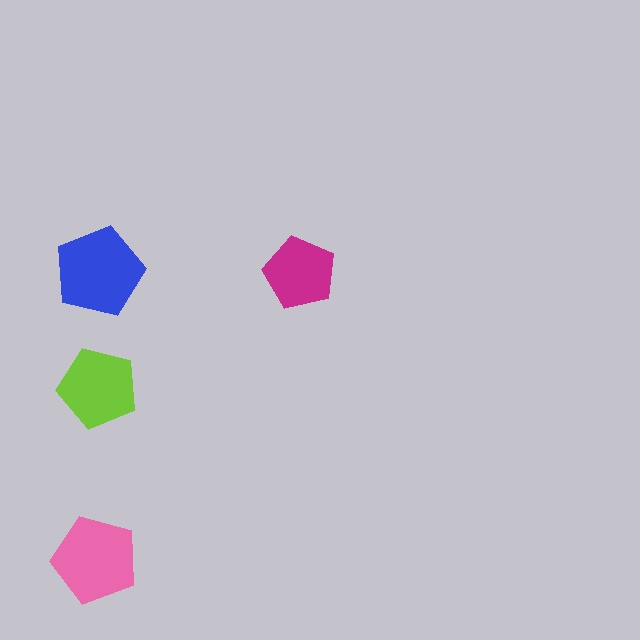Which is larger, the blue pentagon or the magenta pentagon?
The blue one.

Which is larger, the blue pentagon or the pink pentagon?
The blue one.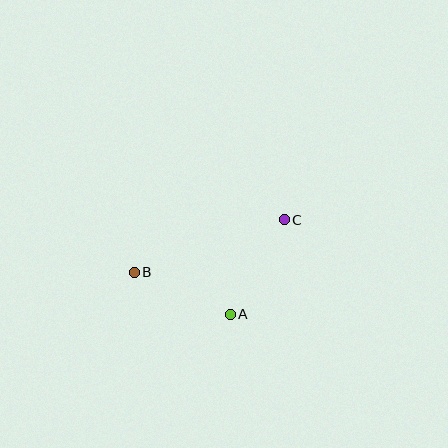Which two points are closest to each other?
Points A and B are closest to each other.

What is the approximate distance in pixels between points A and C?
The distance between A and C is approximately 108 pixels.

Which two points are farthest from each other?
Points B and C are farthest from each other.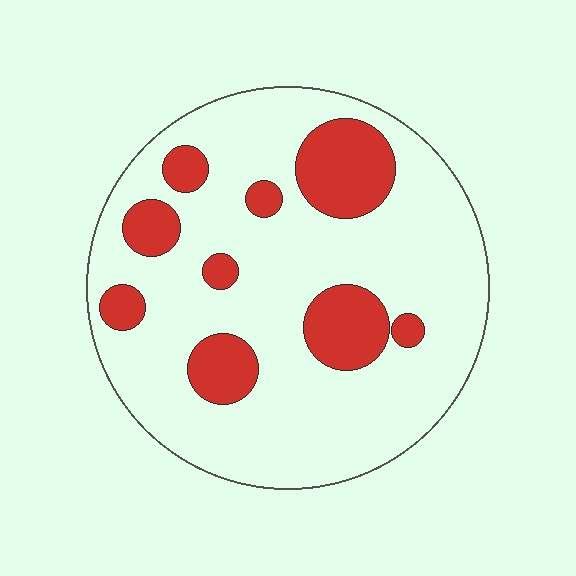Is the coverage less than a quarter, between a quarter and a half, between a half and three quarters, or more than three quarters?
Less than a quarter.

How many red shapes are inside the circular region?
9.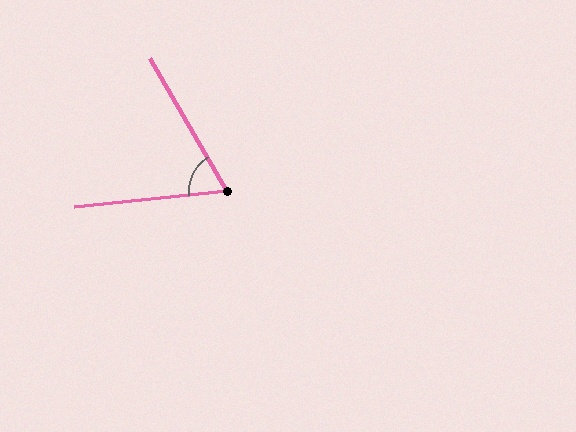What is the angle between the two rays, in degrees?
Approximately 66 degrees.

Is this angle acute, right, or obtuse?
It is acute.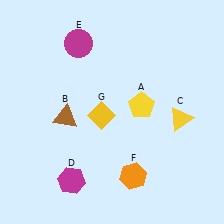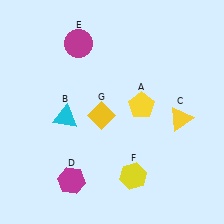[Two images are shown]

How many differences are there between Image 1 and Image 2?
There are 2 differences between the two images.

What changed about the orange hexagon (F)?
In Image 1, F is orange. In Image 2, it changed to yellow.